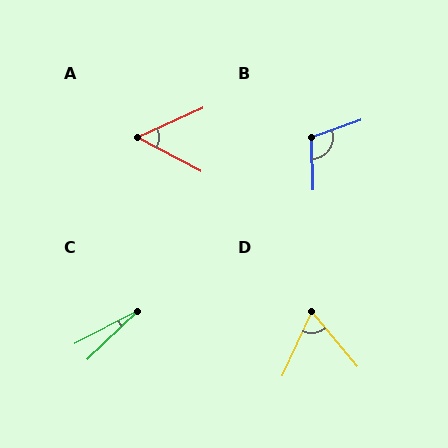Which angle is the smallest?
C, at approximately 17 degrees.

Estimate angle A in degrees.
Approximately 52 degrees.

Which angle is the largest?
B, at approximately 108 degrees.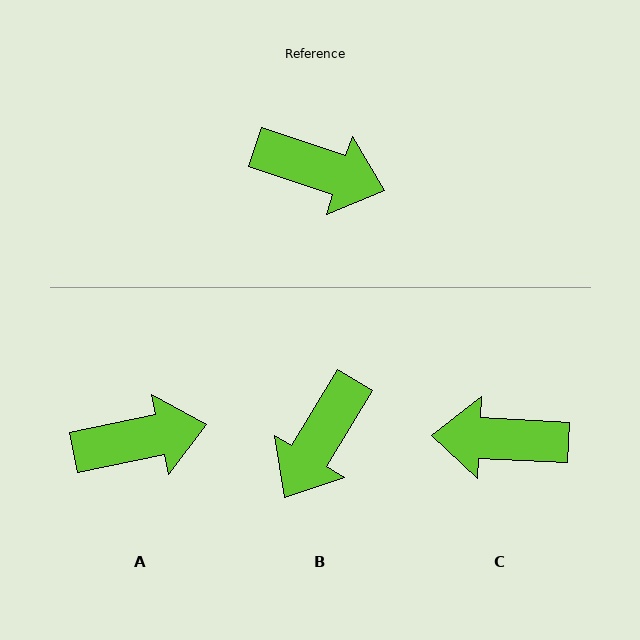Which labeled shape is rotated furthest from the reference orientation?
C, about 164 degrees away.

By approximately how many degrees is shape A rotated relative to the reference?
Approximately 31 degrees counter-clockwise.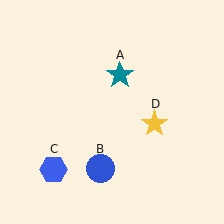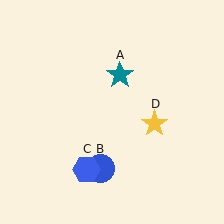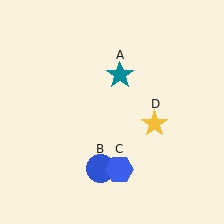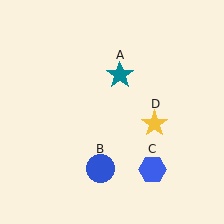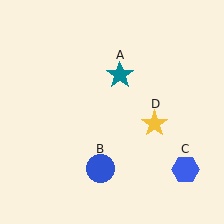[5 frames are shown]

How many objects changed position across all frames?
1 object changed position: blue hexagon (object C).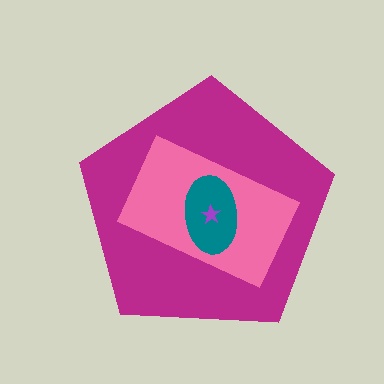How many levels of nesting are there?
4.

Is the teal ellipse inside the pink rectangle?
Yes.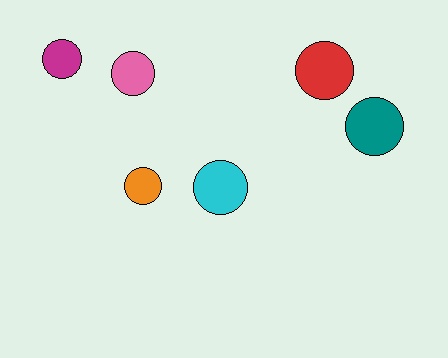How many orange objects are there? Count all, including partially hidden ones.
There is 1 orange object.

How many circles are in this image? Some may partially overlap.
There are 6 circles.